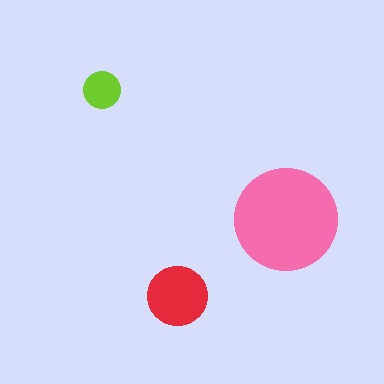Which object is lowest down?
The red circle is bottommost.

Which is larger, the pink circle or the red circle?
The pink one.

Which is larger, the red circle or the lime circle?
The red one.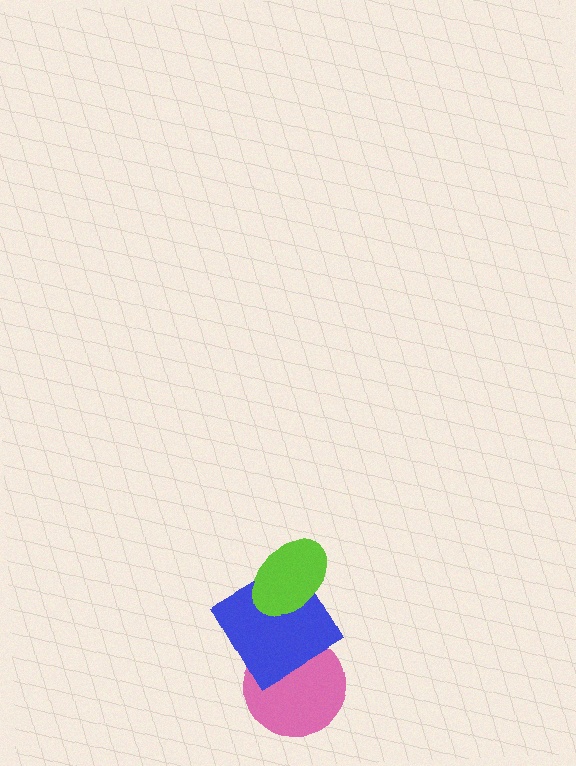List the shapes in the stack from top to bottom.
From top to bottom: the lime ellipse, the blue diamond, the pink circle.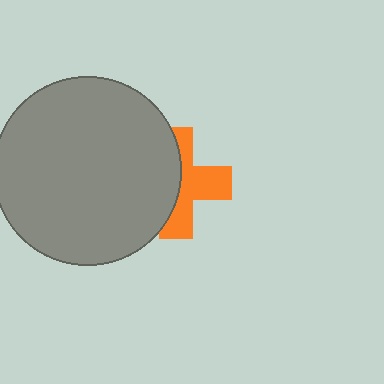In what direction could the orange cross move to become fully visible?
The orange cross could move right. That would shift it out from behind the gray circle entirely.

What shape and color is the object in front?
The object in front is a gray circle.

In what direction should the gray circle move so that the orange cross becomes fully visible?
The gray circle should move left. That is the shortest direction to clear the overlap and leave the orange cross fully visible.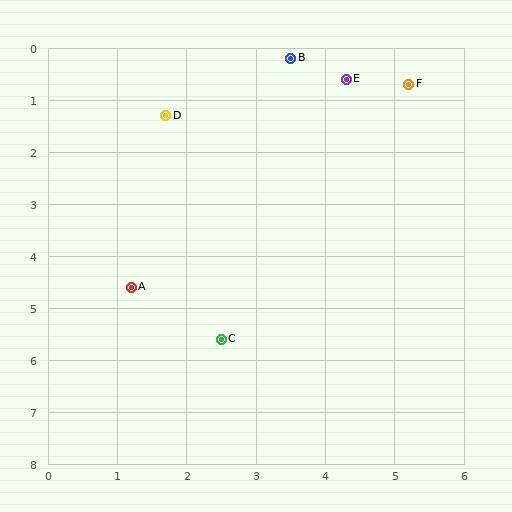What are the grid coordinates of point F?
Point F is at approximately (5.2, 0.7).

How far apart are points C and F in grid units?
Points C and F are about 5.6 grid units apart.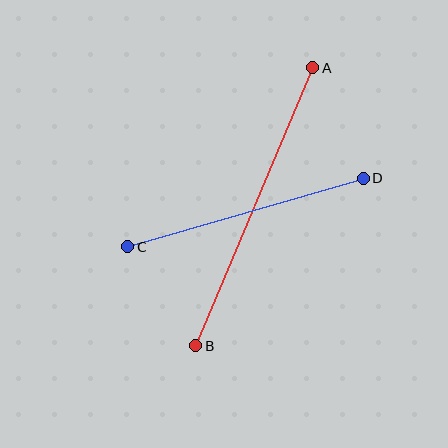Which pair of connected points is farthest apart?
Points A and B are farthest apart.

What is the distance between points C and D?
The distance is approximately 245 pixels.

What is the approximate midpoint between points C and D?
The midpoint is at approximately (245, 212) pixels.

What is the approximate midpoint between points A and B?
The midpoint is at approximately (254, 207) pixels.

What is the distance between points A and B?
The distance is approximately 301 pixels.